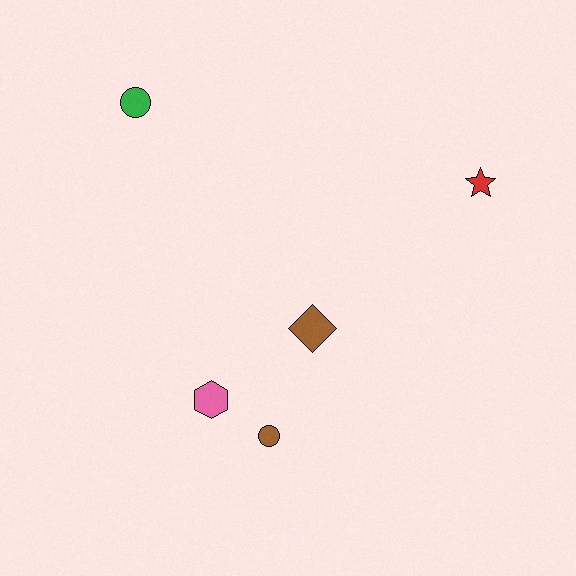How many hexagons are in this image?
There is 1 hexagon.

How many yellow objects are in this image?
There are no yellow objects.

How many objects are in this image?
There are 5 objects.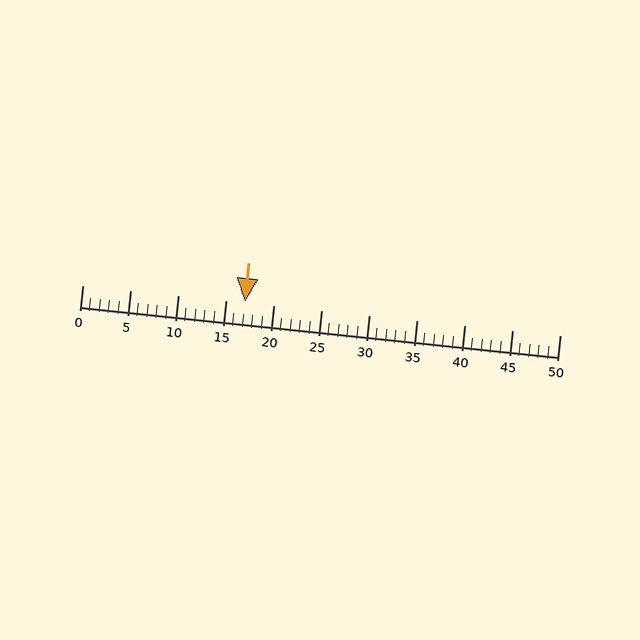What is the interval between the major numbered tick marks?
The major tick marks are spaced 5 units apart.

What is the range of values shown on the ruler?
The ruler shows values from 0 to 50.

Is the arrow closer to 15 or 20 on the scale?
The arrow is closer to 15.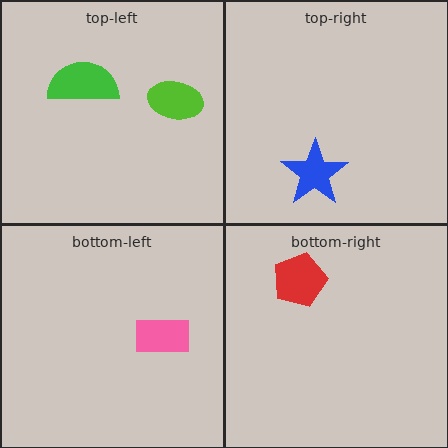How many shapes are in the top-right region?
1.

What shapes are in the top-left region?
The green semicircle, the lime ellipse.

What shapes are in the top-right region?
The blue star.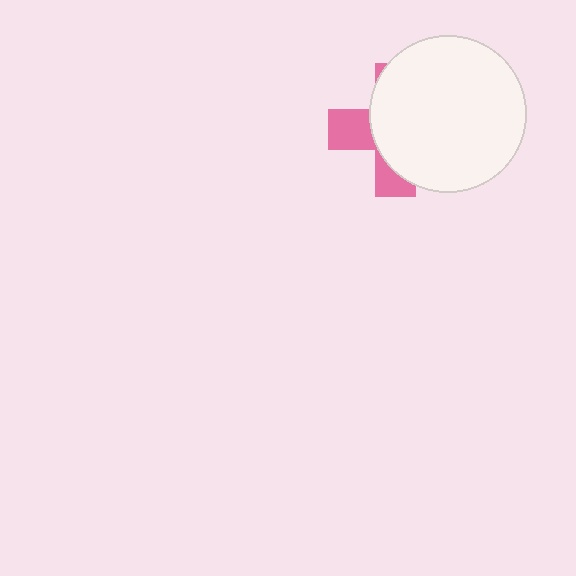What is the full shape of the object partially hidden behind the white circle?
The partially hidden object is a pink cross.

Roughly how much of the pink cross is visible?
A small part of it is visible (roughly 32%).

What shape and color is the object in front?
The object in front is a white circle.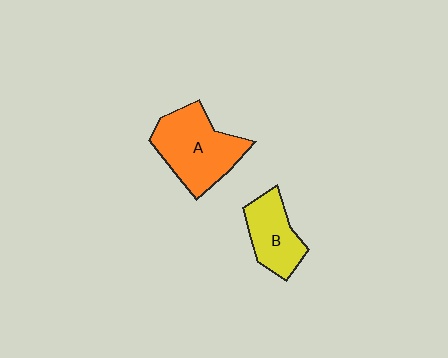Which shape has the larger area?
Shape A (orange).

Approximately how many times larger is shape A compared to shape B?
Approximately 1.5 times.